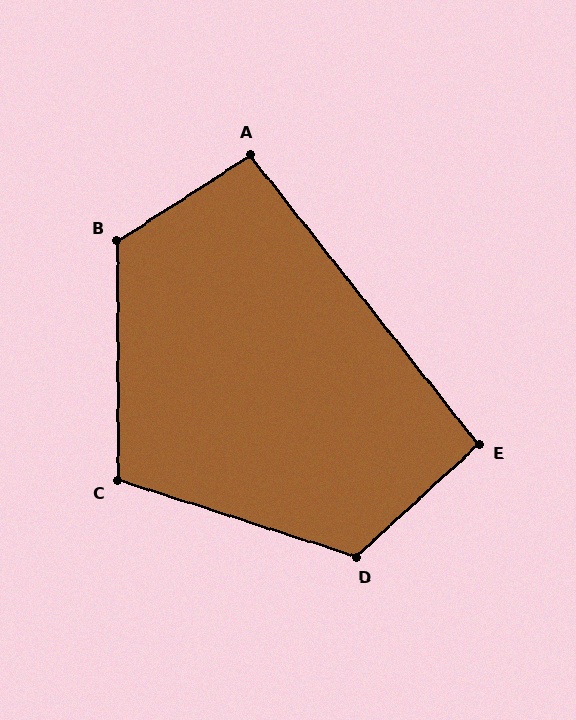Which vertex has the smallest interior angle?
E, at approximately 94 degrees.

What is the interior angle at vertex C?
Approximately 108 degrees (obtuse).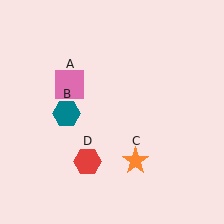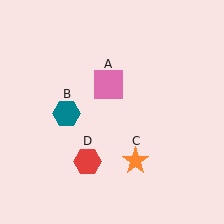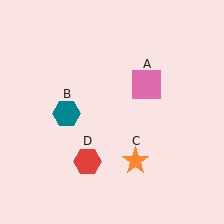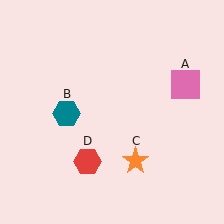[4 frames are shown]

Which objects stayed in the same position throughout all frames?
Teal hexagon (object B) and orange star (object C) and red hexagon (object D) remained stationary.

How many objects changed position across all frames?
1 object changed position: pink square (object A).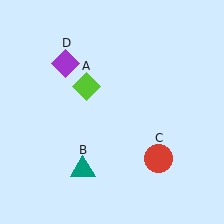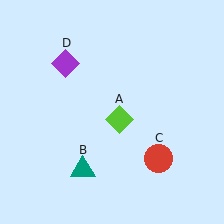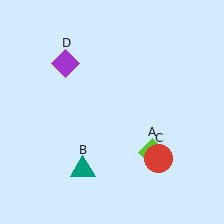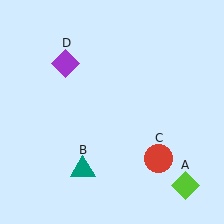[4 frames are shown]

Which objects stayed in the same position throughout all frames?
Teal triangle (object B) and red circle (object C) and purple diamond (object D) remained stationary.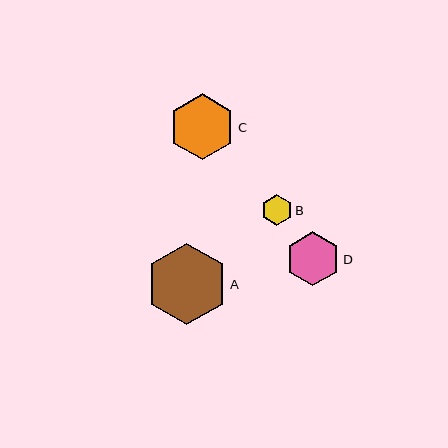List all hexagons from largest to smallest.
From largest to smallest: A, C, D, B.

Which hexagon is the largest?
Hexagon A is the largest with a size of approximately 81 pixels.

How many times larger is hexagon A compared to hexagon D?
Hexagon A is approximately 1.5 times the size of hexagon D.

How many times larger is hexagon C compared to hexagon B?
Hexagon C is approximately 2.1 times the size of hexagon B.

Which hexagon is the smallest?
Hexagon B is the smallest with a size of approximately 31 pixels.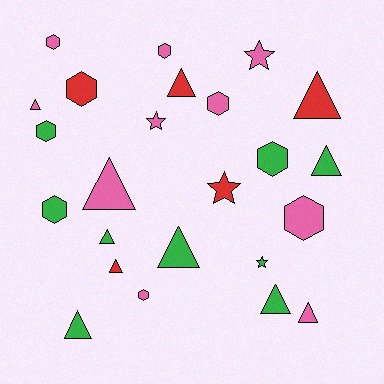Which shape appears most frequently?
Triangle, with 11 objects.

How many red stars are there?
There is 1 red star.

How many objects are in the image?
There are 24 objects.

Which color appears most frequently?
Pink, with 10 objects.